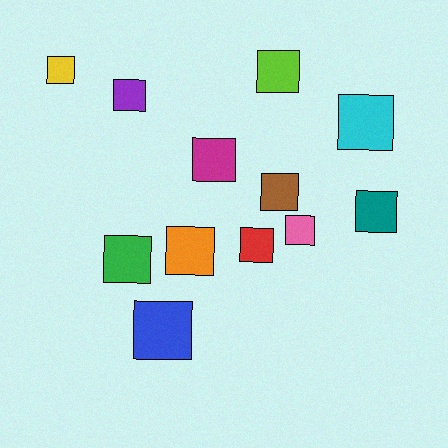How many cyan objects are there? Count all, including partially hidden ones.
There is 1 cyan object.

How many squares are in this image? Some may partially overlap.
There are 12 squares.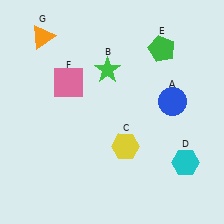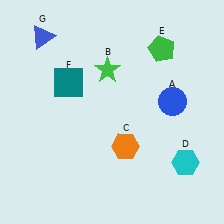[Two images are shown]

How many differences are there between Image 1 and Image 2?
There are 3 differences between the two images.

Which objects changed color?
C changed from yellow to orange. F changed from pink to teal. G changed from orange to blue.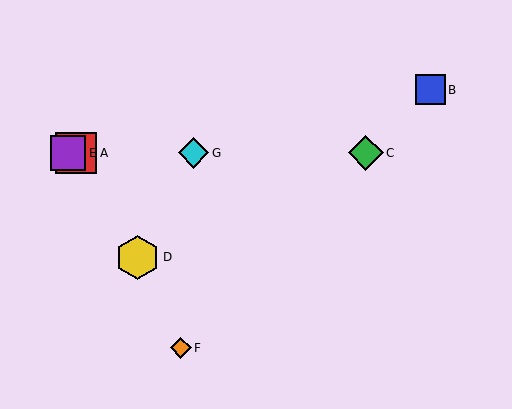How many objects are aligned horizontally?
4 objects (A, C, E, G) are aligned horizontally.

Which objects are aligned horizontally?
Objects A, C, E, G are aligned horizontally.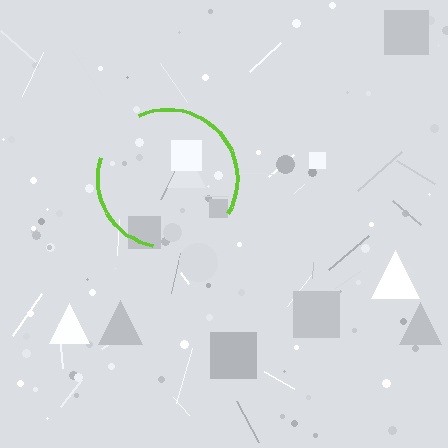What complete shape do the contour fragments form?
The contour fragments form a circle.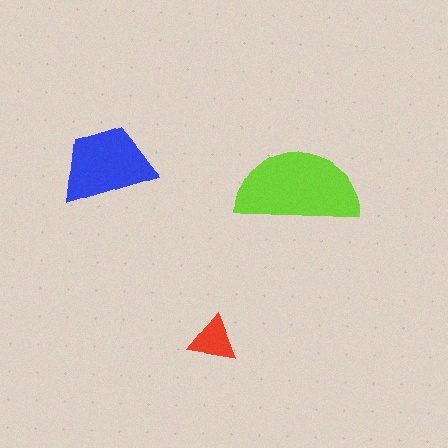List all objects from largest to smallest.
The lime semicircle, the blue trapezoid, the red triangle.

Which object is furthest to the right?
The lime semicircle is rightmost.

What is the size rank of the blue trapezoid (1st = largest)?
2nd.